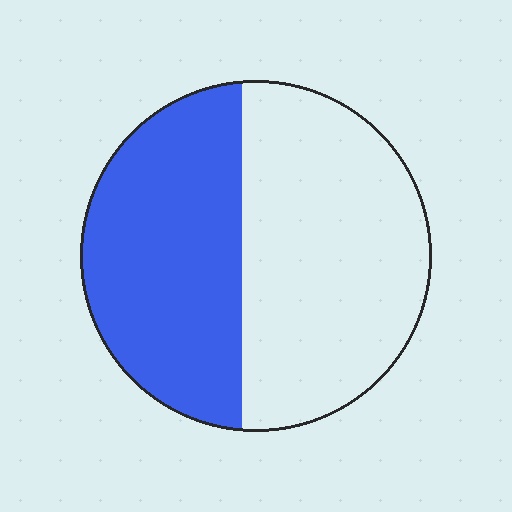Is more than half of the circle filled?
No.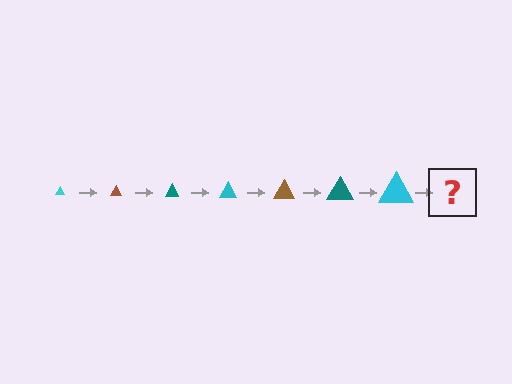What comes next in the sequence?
The next element should be a brown triangle, larger than the previous one.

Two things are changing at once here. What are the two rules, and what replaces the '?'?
The two rules are that the triangle grows larger each step and the color cycles through cyan, brown, and teal. The '?' should be a brown triangle, larger than the previous one.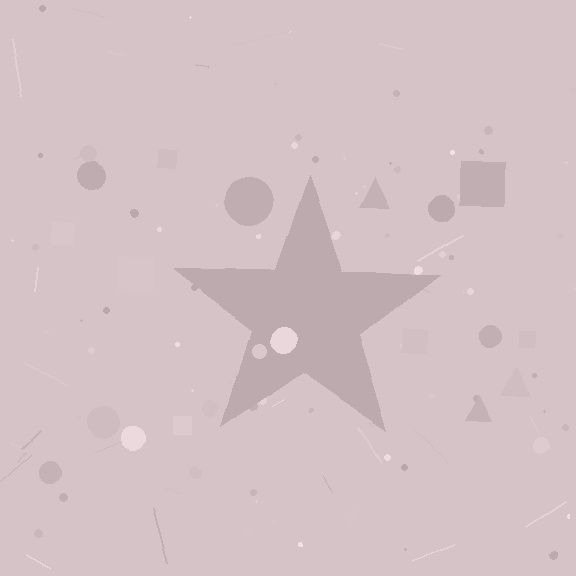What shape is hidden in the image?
A star is hidden in the image.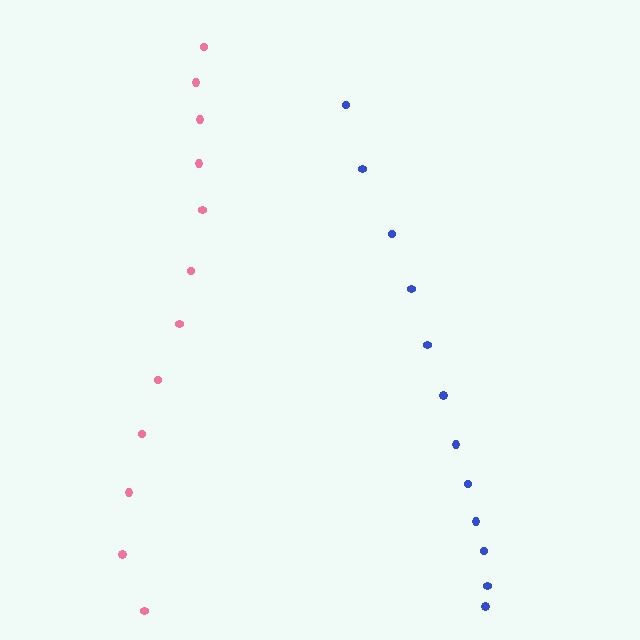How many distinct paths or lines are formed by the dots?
There are 2 distinct paths.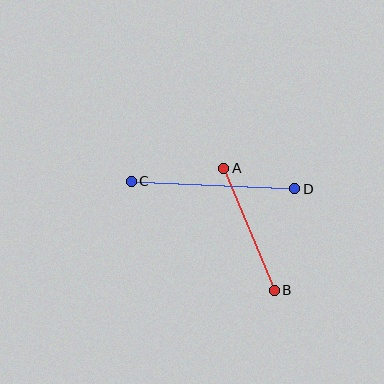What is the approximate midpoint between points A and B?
The midpoint is at approximately (249, 229) pixels.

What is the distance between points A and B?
The distance is approximately 132 pixels.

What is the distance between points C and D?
The distance is approximately 164 pixels.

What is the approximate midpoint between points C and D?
The midpoint is at approximately (213, 185) pixels.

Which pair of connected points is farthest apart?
Points C and D are farthest apart.